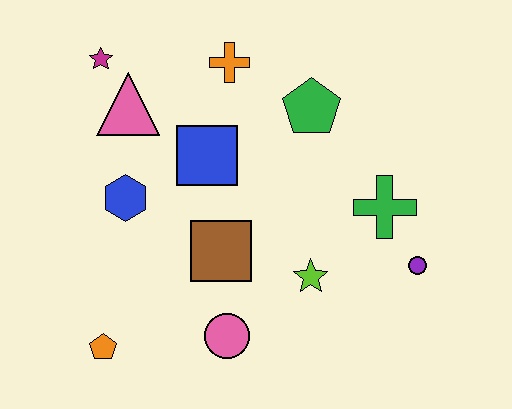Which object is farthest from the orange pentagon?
The purple circle is farthest from the orange pentagon.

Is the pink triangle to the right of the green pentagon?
No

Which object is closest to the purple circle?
The green cross is closest to the purple circle.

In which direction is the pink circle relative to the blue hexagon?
The pink circle is below the blue hexagon.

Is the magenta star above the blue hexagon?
Yes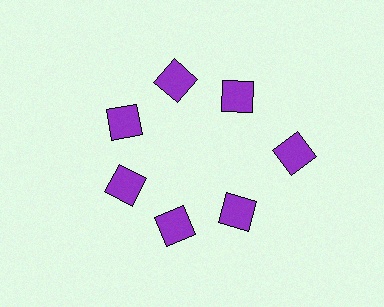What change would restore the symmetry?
The symmetry would be restored by moving it inward, back onto the ring so that all 7 diamonds sit at equal angles and equal distance from the center.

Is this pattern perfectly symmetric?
No. The 7 purple diamonds are arranged in a ring, but one element near the 3 o'clock position is pushed outward from the center, breaking the 7-fold rotational symmetry.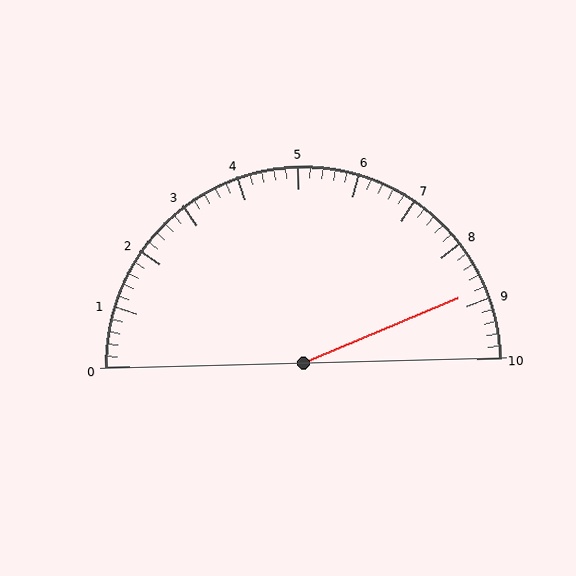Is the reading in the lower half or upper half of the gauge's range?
The reading is in the upper half of the range (0 to 10).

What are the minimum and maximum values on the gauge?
The gauge ranges from 0 to 10.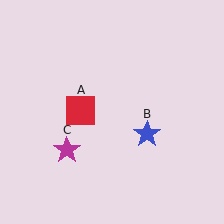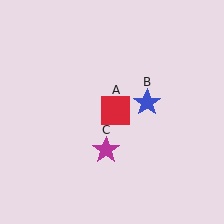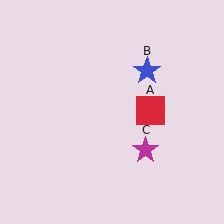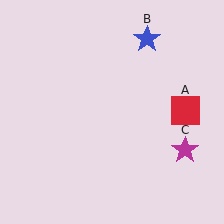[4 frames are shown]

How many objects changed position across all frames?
3 objects changed position: red square (object A), blue star (object B), magenta star (object C).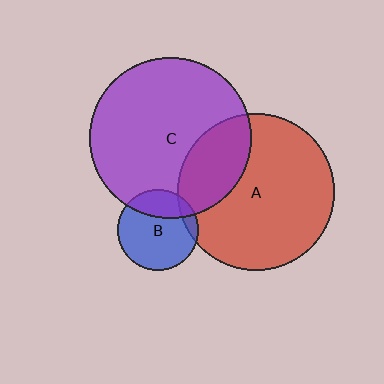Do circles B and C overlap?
Yes.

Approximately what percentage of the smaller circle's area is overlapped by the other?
Approximately 25%.